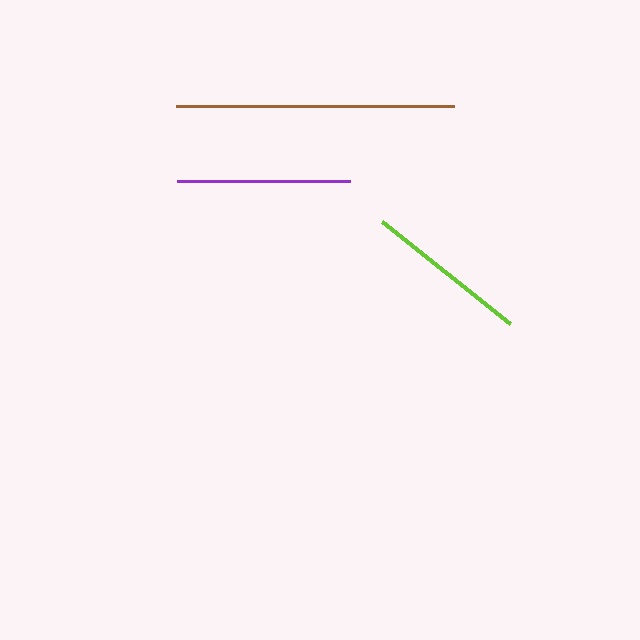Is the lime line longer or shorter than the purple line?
The purple line is longer than the lime line.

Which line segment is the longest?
The brown line is the longest at approximately 278 pixels.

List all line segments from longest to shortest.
From longest to shortest: brown, purple, lime.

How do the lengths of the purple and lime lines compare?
The purple and lime lines are approximately the same length.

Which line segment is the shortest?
The lime line is the shortest at approximately 163 pixels.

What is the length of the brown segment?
The brown segment is approximately 278 pixels long.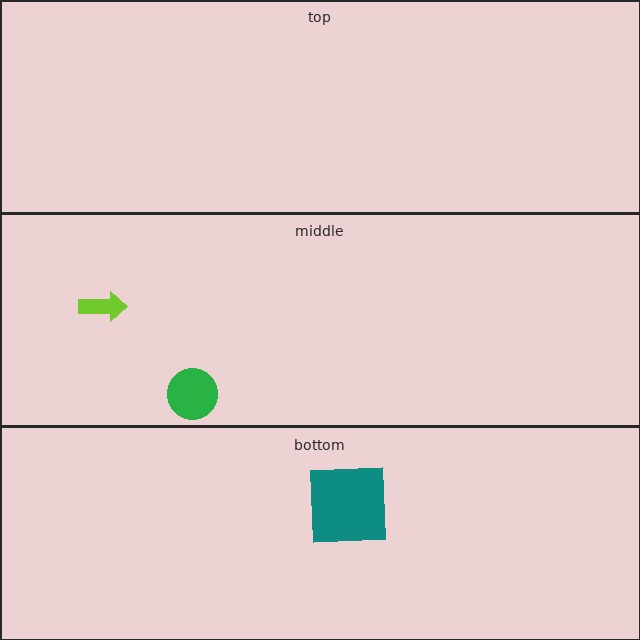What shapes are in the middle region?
The lime arrow, the green circle.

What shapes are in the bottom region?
The teal square.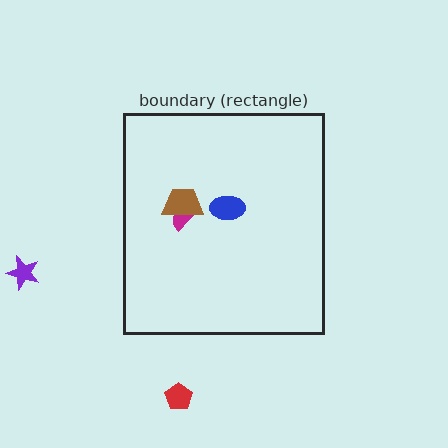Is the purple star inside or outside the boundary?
Outside.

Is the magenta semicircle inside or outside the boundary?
Inside.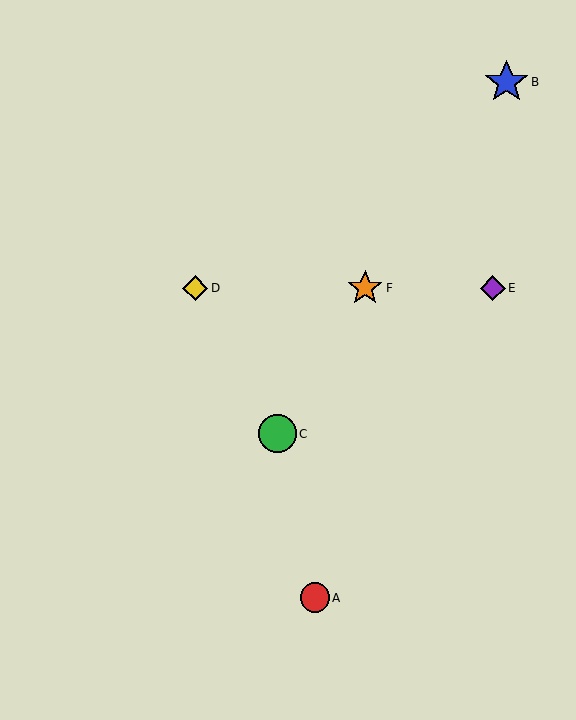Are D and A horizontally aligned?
No, D is at y≈288 and A is at y≈598.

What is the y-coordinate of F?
Object F is at y≈288.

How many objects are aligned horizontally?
3 objects (D, E, F) are aligned horizontally.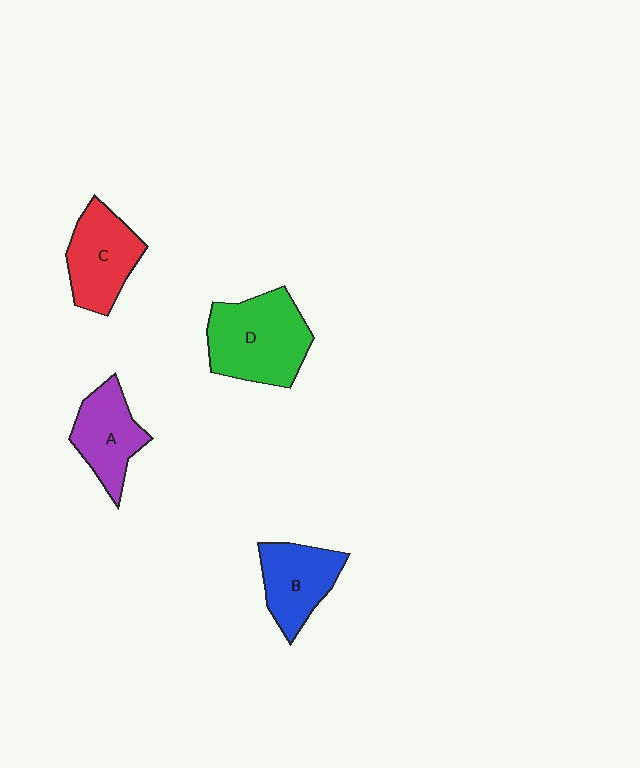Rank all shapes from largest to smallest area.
From largest to smallest: D (green), C (red), B (blue), A (purple).